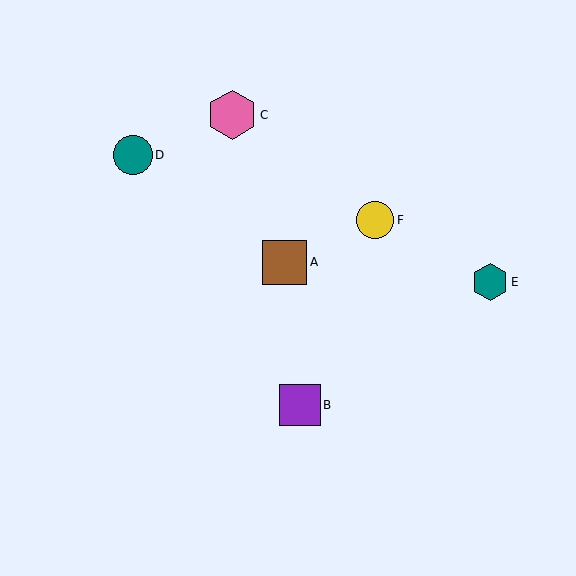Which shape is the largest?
The pink hexagon (labeled C) is the largest.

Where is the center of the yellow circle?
The center of the yellow circle is at (375, 220).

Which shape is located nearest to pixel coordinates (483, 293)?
The teal hexagon (labeled E) at (490, 282) is nearest to that location.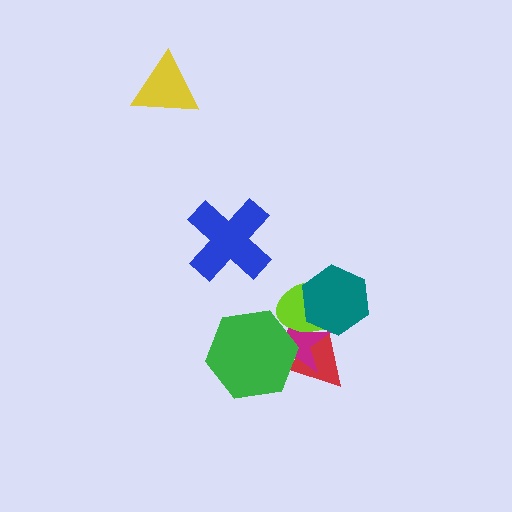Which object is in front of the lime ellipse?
The teal hexagon is in front of the lime ellipse.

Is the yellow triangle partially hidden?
No, no other shape covers it.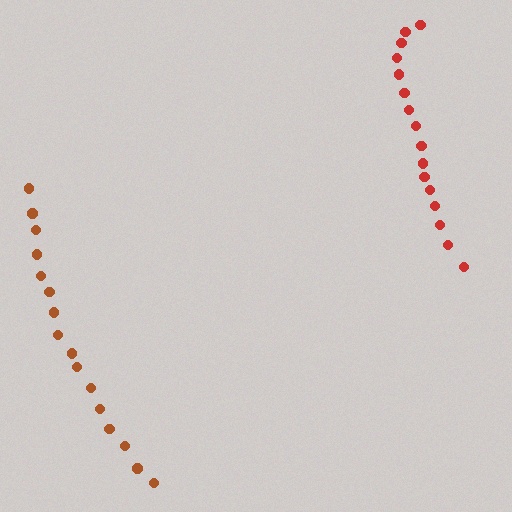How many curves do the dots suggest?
There are 2 distinct paths.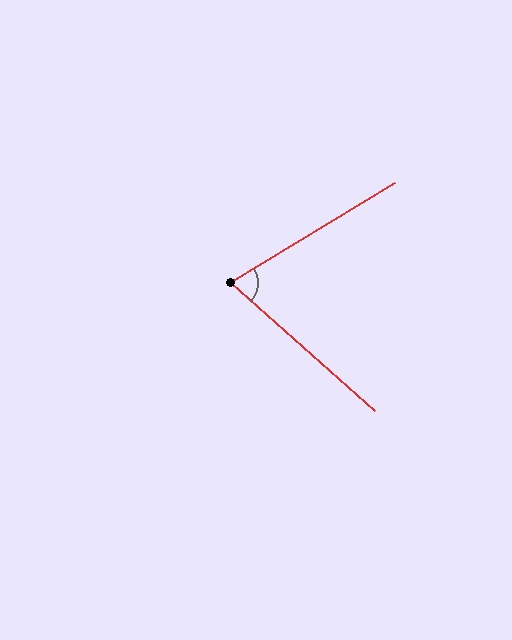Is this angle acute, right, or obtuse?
It is acute.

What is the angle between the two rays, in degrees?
Approximately 73 degrees.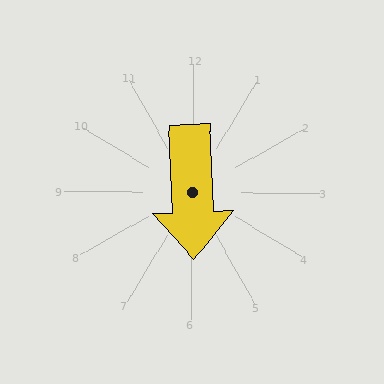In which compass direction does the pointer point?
South.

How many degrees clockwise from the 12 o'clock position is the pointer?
Approximately 178 degrees.